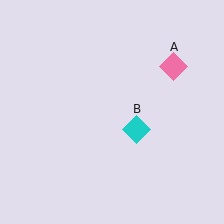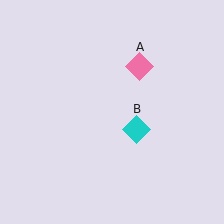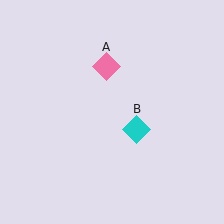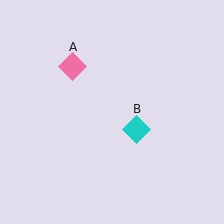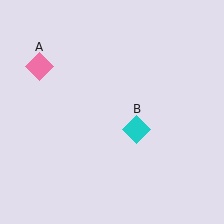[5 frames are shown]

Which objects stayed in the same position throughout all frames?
Cyan diamond (object B) remained stationary.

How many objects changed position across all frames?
1 object changed position: pink diamond (object A).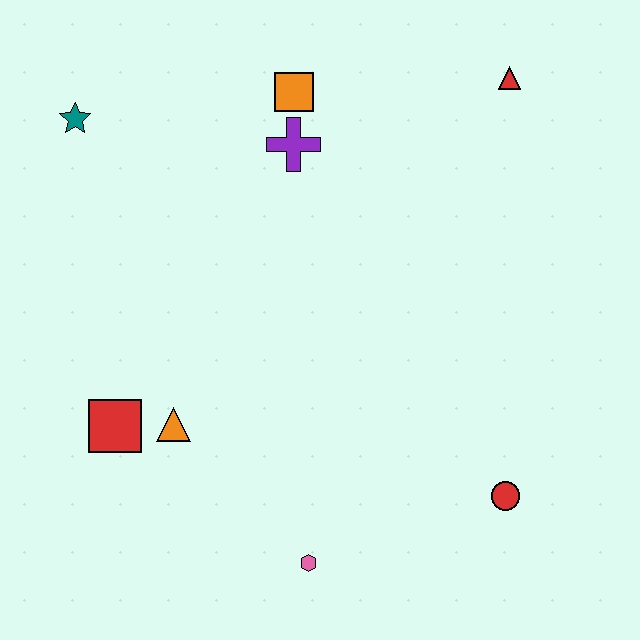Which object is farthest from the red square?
The red triangle is farthest from the red square.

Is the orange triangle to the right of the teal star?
Yes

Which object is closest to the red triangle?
The orange square is closest to the red triangle.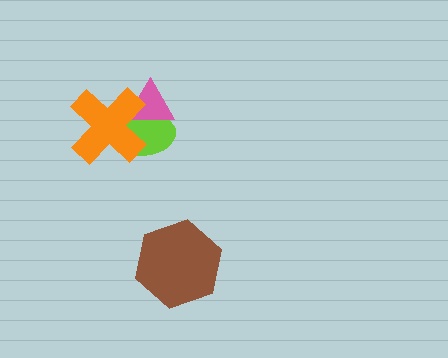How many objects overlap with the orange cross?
2 objects overlap with the orange cross.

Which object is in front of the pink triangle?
The orange cross is in front of the pink triangle.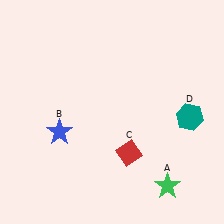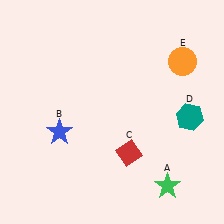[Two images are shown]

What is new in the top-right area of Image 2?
An orange circle (E) was added in the top-right area of Image 2.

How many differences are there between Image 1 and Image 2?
There is 1 difference between the two images.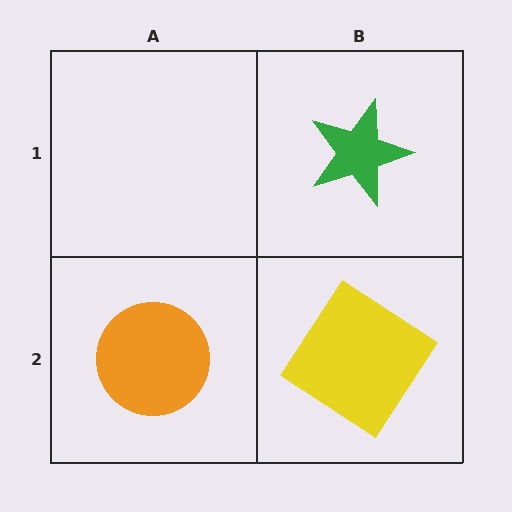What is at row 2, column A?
An orange circle.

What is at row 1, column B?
A green star.